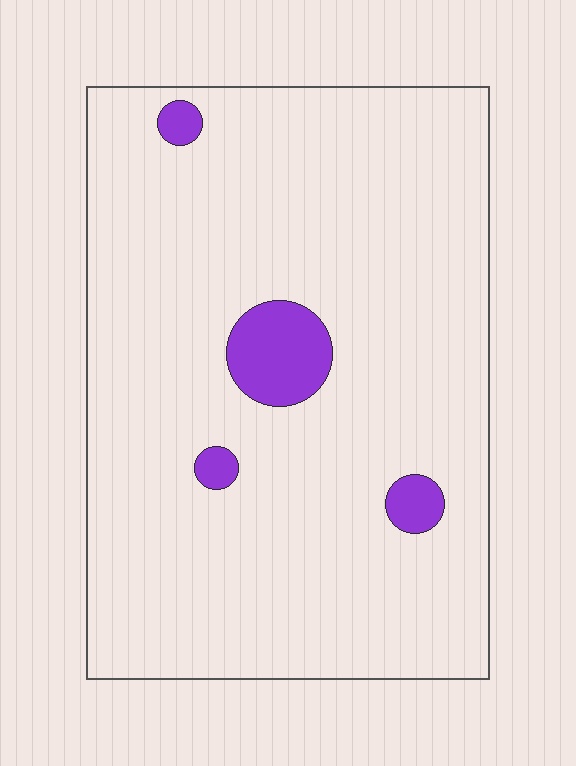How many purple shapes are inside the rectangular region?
4.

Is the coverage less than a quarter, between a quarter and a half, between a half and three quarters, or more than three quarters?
Less than a quarter.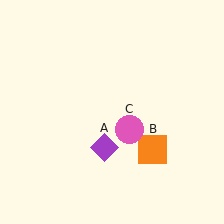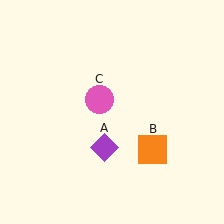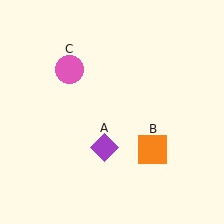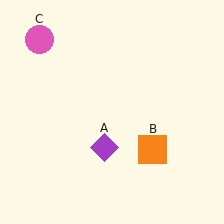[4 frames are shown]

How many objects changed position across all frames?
1 object changed position: pink circle (object C).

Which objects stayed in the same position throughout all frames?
Purple diamond (object A) and orange square (object B) remained stationary.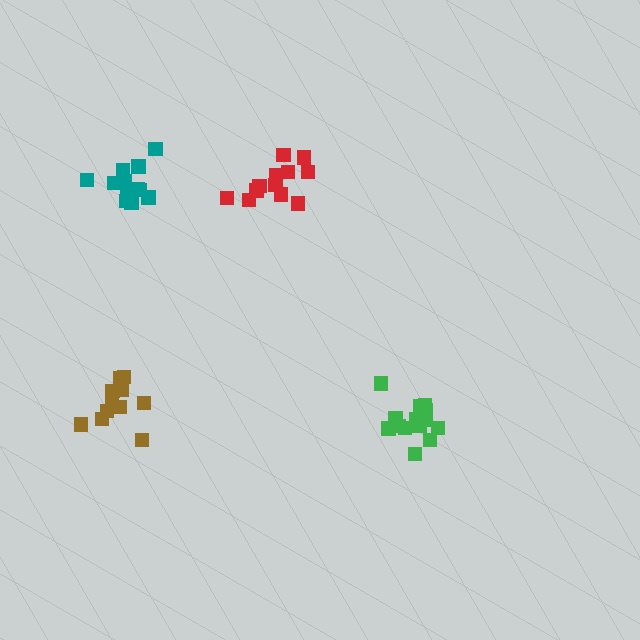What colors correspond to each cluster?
The clusters are colored: green, teal, brown, red.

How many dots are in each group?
Group 1: 15 dots, Group 2: 14 dots, Group 3: 11 dots, Group 4: 12 dots (52 total).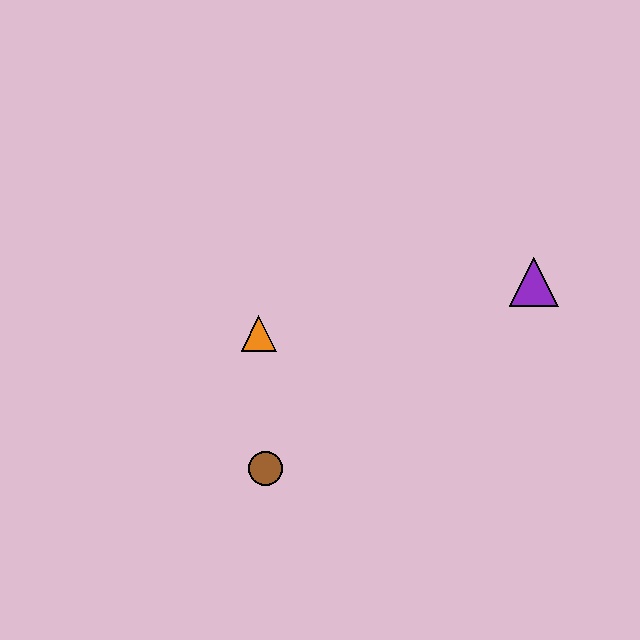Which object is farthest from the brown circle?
The purple triangle is farthest from the brown circle.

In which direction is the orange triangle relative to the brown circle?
The orange triangle is above the brown circle.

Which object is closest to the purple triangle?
The orange triangle is closest to the purple triangle.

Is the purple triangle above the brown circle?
Yes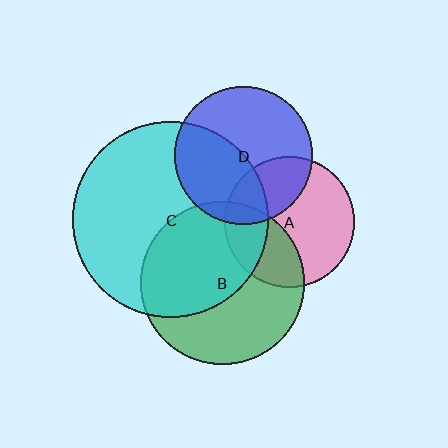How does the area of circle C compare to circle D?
Approximately 2.0 times.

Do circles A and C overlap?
Yes.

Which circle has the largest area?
Circle C (cyan).